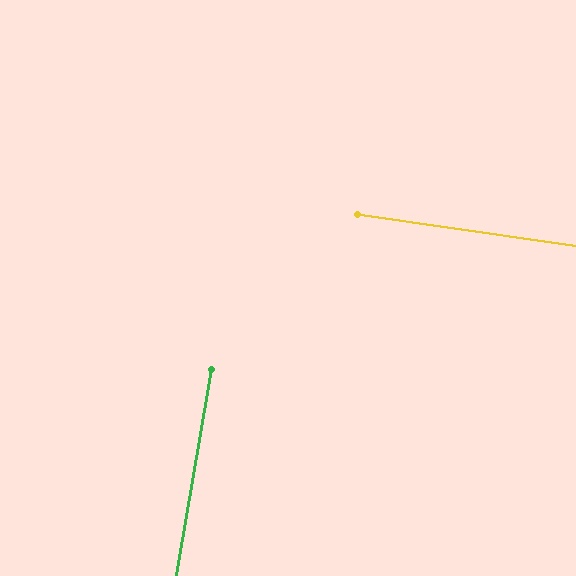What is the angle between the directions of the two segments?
Approximately 89 degrees.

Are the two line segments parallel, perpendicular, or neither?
Perpendicular — they meet at approximately 89°.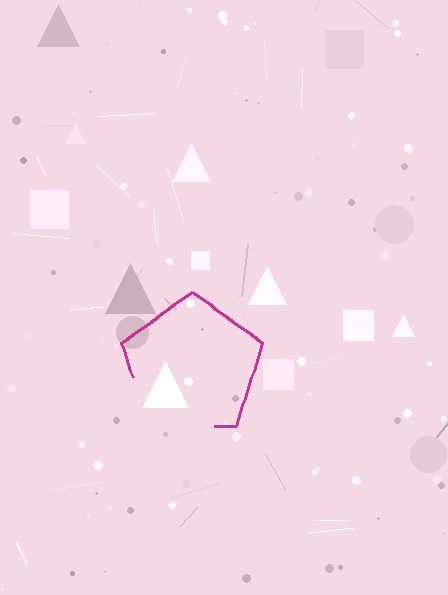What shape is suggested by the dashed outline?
The dashed outline suggests a pentagon.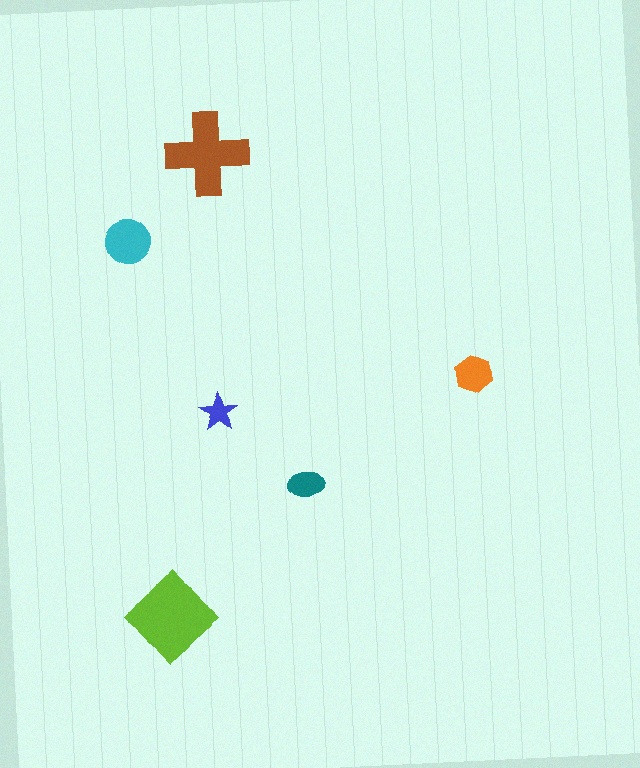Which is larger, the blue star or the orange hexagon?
The orange hexagon.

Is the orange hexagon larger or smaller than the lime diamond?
Smaller.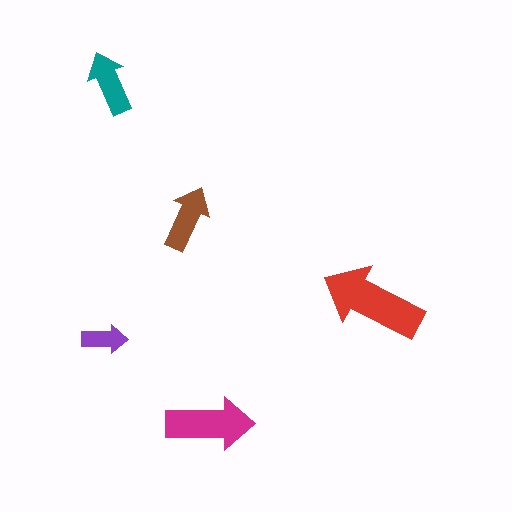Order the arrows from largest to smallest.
the red one, the magenta one, the brown one, the teal one, the purple one.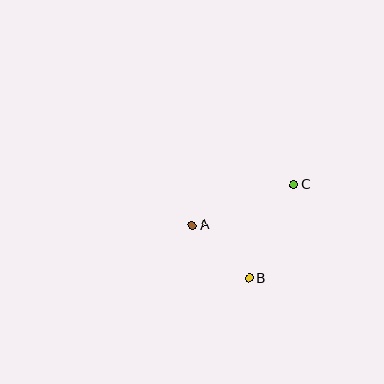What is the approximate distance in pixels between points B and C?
The distance between B and C is approximately 104 pixels.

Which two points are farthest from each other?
Points A and C are farthest from each other.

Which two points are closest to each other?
Points A and B are closest to each other.